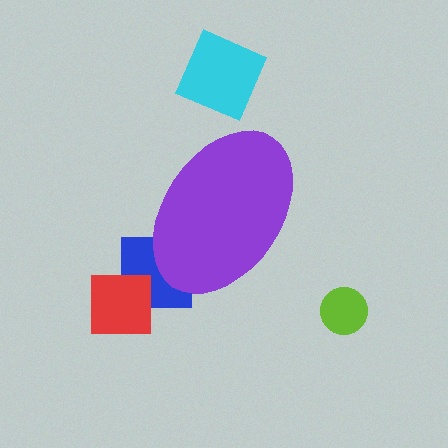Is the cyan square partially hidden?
No, the cyan square is fully visible.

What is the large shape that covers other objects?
A purple ellipse.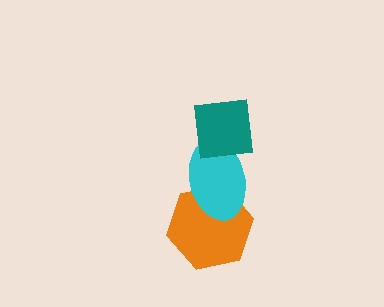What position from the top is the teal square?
The teal square is 1st from the top.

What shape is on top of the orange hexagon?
The cyan ellipse is on top of the orange hexagon.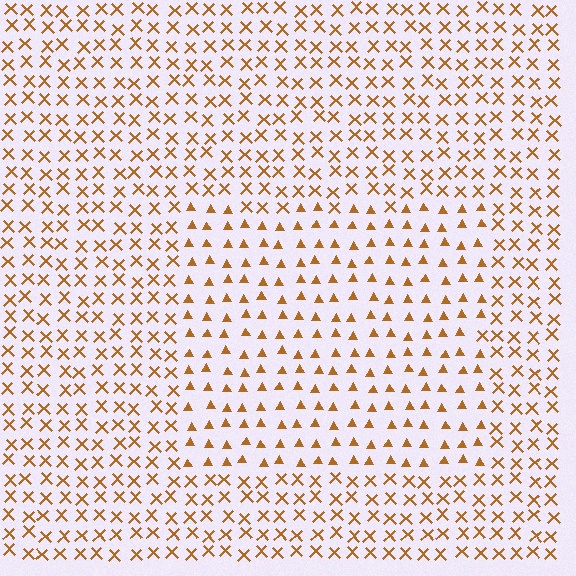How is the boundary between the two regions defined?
The boundary is defined by a change in element shape: triangles inside vs. X marks outside. All elements share the same color and spacing.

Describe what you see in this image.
The image is filled with small brown elements arranged in a uniform grid. A rectangle-shaped region contains triangles, while the surrounding area contains X marks. The boundary is defined purely by the change in element shape.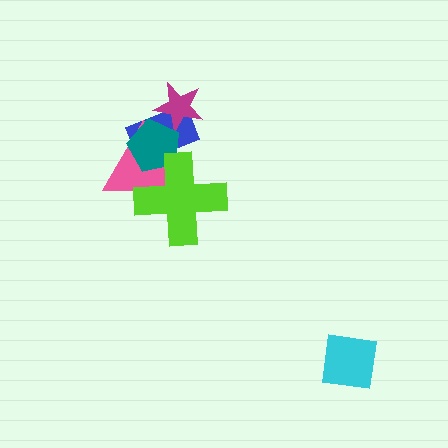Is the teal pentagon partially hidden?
Yes, it is partially covered by another shape.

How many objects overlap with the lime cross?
3 objects overlap with the lime cross.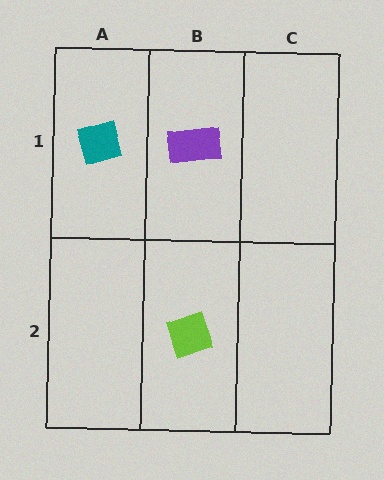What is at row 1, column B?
A purple rectangle.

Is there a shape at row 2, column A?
No, that cell is empty.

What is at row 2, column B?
A lime diamond.